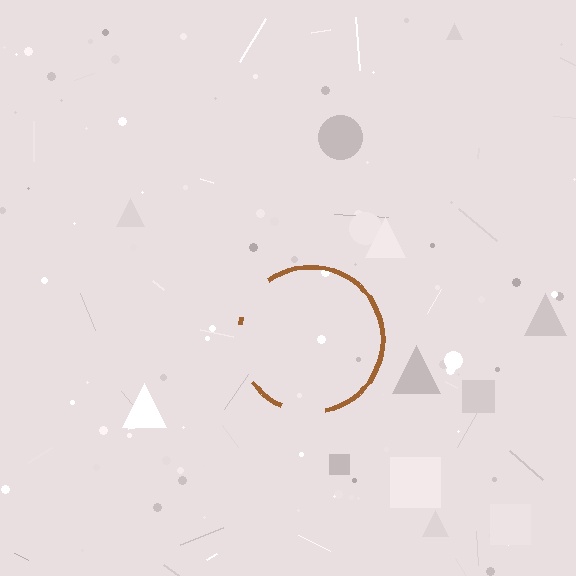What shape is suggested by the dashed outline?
The dashed outline suggests a circle.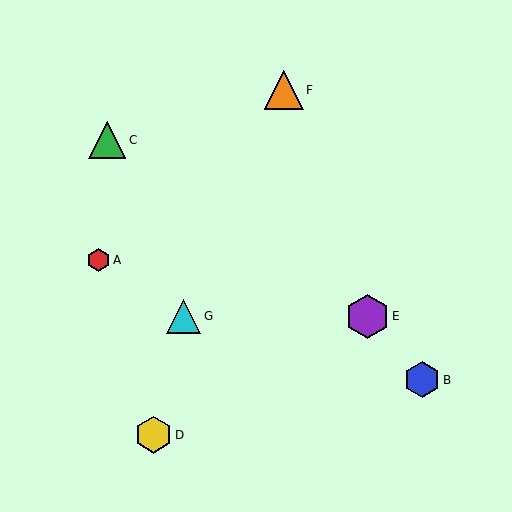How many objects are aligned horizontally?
2 objects (E, G) are aligned horizontally.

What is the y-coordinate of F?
Object F is at y≈90.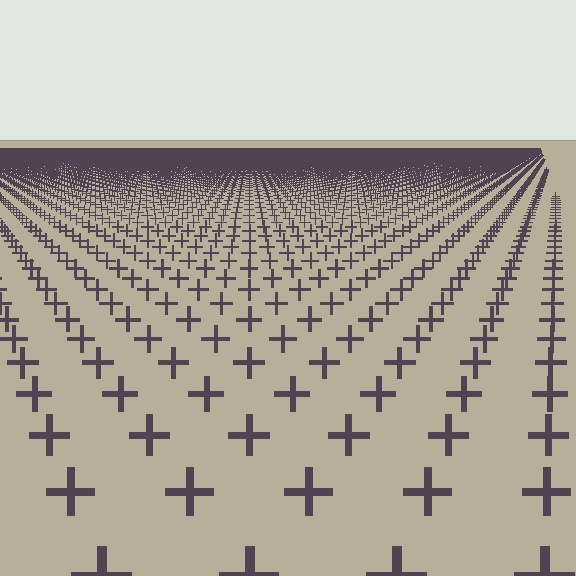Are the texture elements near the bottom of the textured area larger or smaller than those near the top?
Larger. Near the bottom, elements are closer to the viewer and appear at a bigger on-screen size.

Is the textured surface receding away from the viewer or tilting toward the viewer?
The surface is receding away from the viewer. Texture elements get smaller and denser toward the top.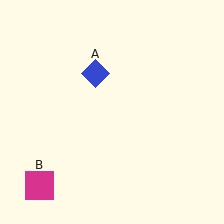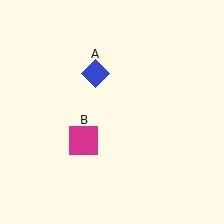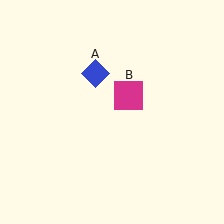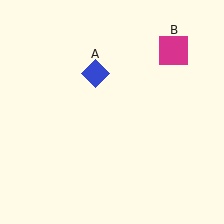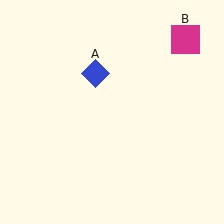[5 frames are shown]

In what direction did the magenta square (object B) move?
The magenta square (object B) moved up and to the right.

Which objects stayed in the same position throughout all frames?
Blue diamond (object A) remained stationary.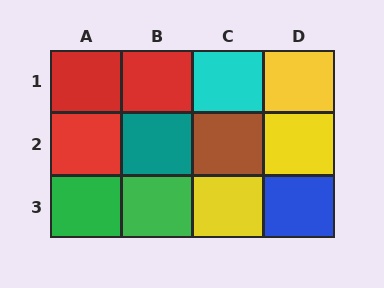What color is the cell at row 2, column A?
Red.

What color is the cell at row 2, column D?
Yellow.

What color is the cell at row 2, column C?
Brown.